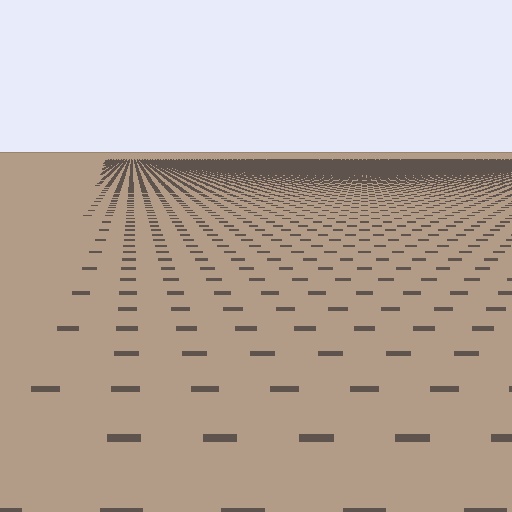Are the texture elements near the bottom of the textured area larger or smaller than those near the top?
Larger. Near the bottom, elements are closer to the viewer and appear at a bigger on-screen size.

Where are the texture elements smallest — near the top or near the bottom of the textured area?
Near the top.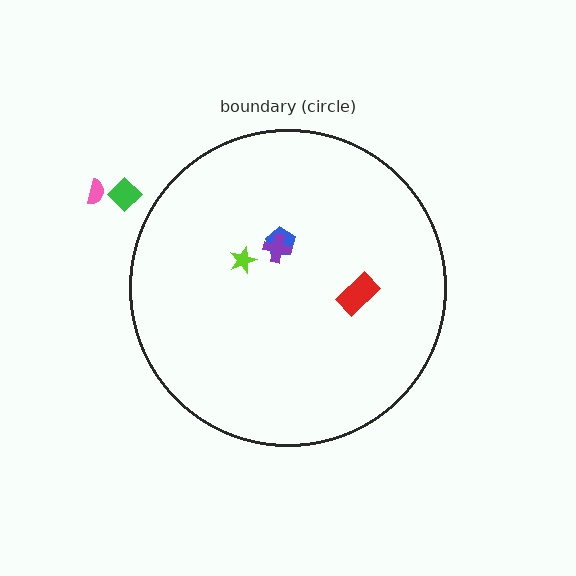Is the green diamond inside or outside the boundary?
Outside.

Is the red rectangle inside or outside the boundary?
Inside.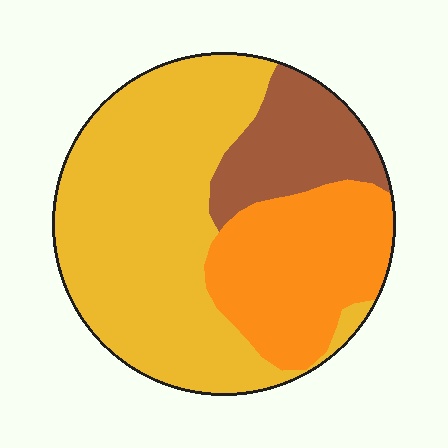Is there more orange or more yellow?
Yellow.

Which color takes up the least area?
Brown, at roughly 15%.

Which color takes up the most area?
Yellow, at roughly 55%.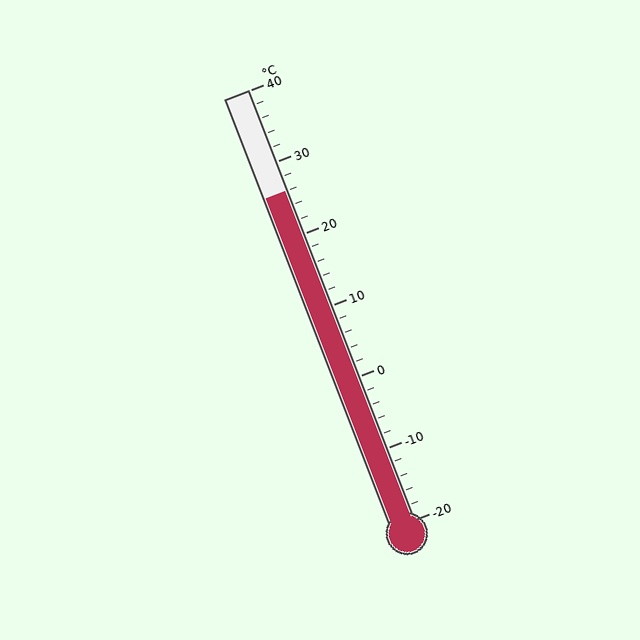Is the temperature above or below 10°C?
The temperature is above 10°C.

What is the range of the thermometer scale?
The thermometer scale ranges from -20°C to 40°C.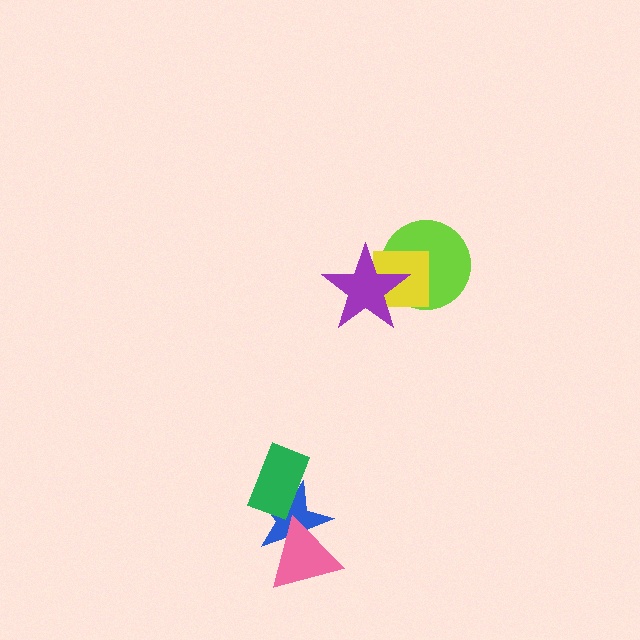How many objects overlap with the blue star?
2 objects overlap with the blue star.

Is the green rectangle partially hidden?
No, no other shape covers it.